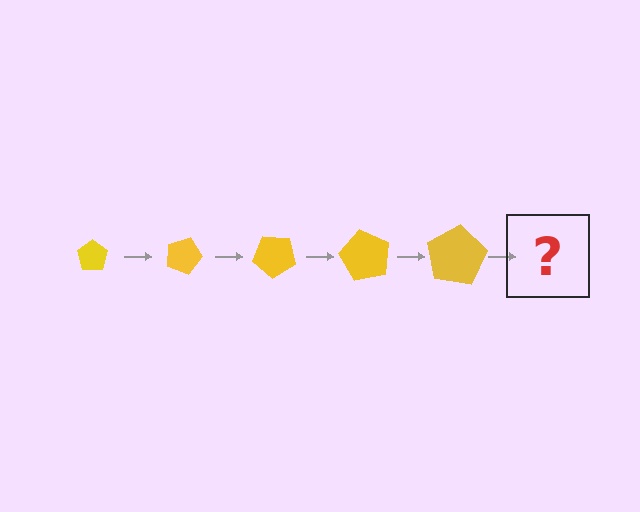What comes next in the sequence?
The next element should be a pentagon, larger than the previous one and rotated 100 degrees from the start.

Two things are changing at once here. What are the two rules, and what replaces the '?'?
The two rules are that the pentagon grows larger each step and it rotates 20 degrees each step. The '?' should be a pentagon, larger than the previous one and rotated 100 degrees from the start.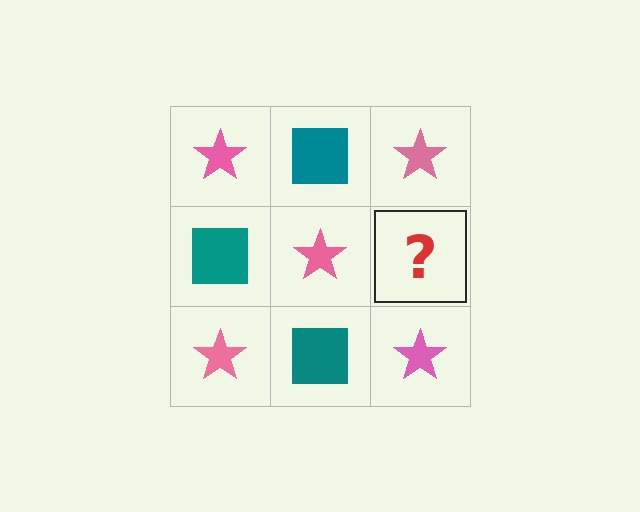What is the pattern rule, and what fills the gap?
The rule is that it alternates pink star and teal square in a checkerboard pattern. The gap should be filled with a teal square.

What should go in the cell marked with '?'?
The missing cell should contain a teal square.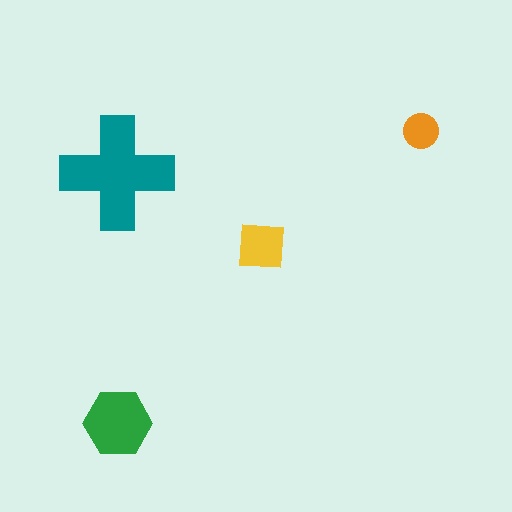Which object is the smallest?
The orange circle.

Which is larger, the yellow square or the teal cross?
The teal cross.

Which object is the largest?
The teal cross.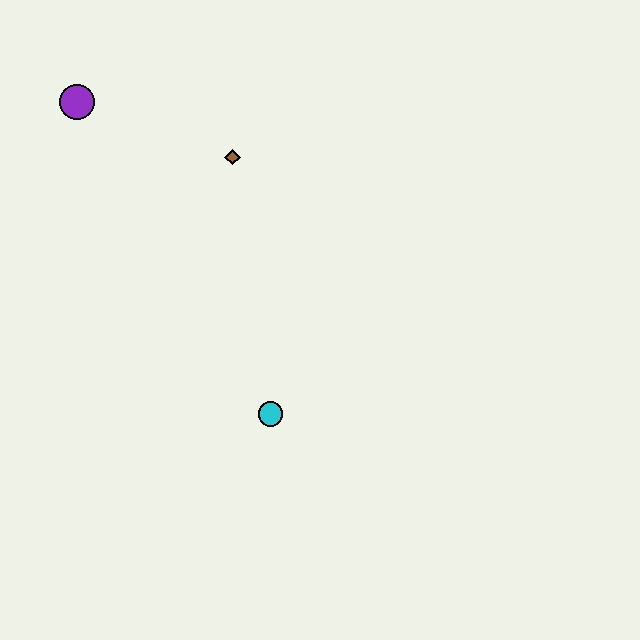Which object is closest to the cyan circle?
The brown diamond is closest to the cyan circle.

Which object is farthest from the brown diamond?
The cyan circle is farthest from the brown diamond.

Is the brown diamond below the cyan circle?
No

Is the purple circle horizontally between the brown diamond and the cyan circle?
No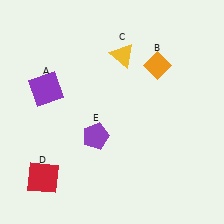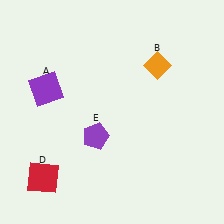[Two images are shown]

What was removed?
The yellow triangle (C) was removed in Image 2.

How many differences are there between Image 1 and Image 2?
There is 1 difference between the two images.